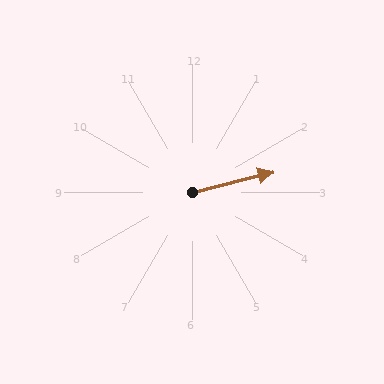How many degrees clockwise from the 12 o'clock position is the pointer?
Approximately 76 degrees.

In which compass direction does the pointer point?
East.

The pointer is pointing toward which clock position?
Roughly 3 o'clock.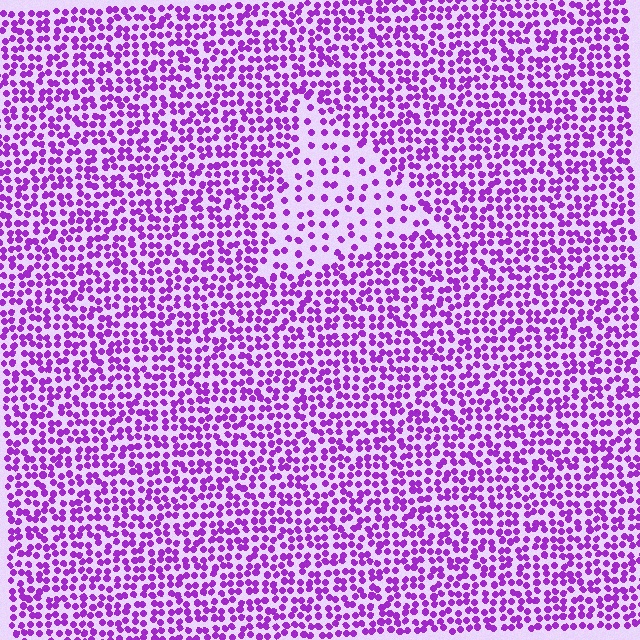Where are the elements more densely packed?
The elements are more densely packed outside the triangle boundary.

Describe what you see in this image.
The image contains small purple elements arranged at two different densities. A triangle-shaped region is visible where the elements are less densely packed than the surrounding area.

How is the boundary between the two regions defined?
The boundary is defined by a change in element density (approximately 2.2x ratio). All elements are the same color, size, and shape.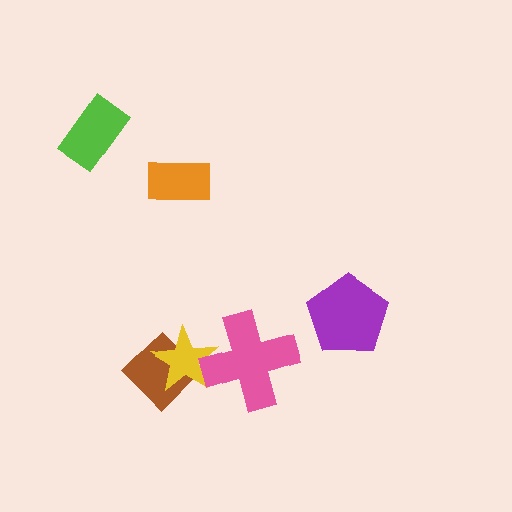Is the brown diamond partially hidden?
Yes, it is partially covered by another shape.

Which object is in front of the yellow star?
The pink cross is in front of the yellow star.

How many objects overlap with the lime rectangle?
0 objects overlap with the lime rectangle.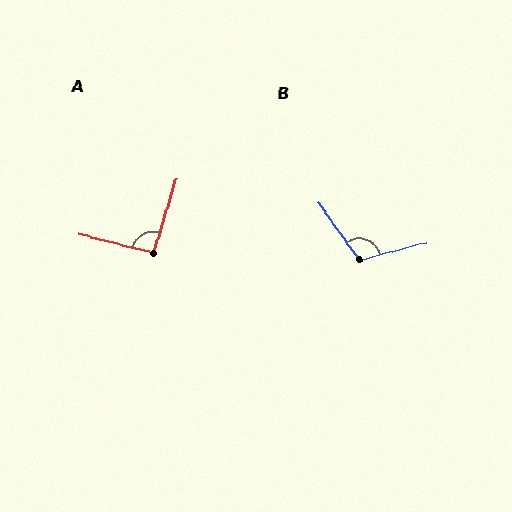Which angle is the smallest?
A, at approximately 93 degrees.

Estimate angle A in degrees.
Approximately 93 degrees.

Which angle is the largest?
B, at approximately 111 degrees.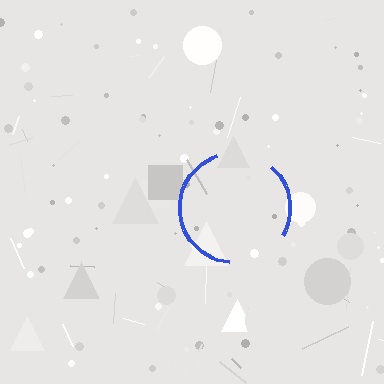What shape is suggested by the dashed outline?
The dashed outline suggests a circle.